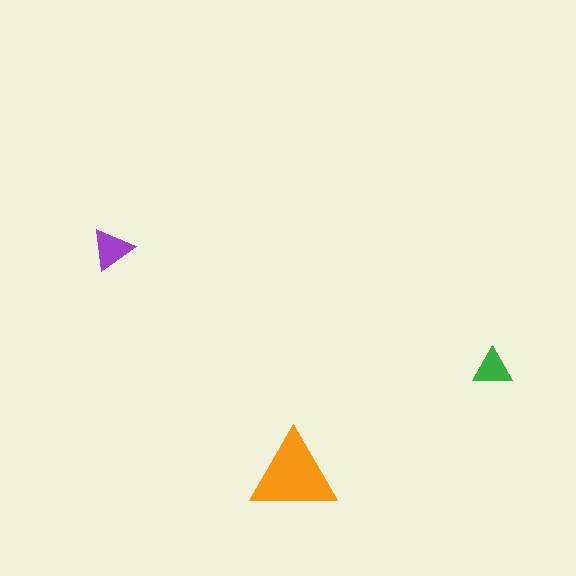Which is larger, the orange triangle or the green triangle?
The orange one.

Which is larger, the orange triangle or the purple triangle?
The orange one.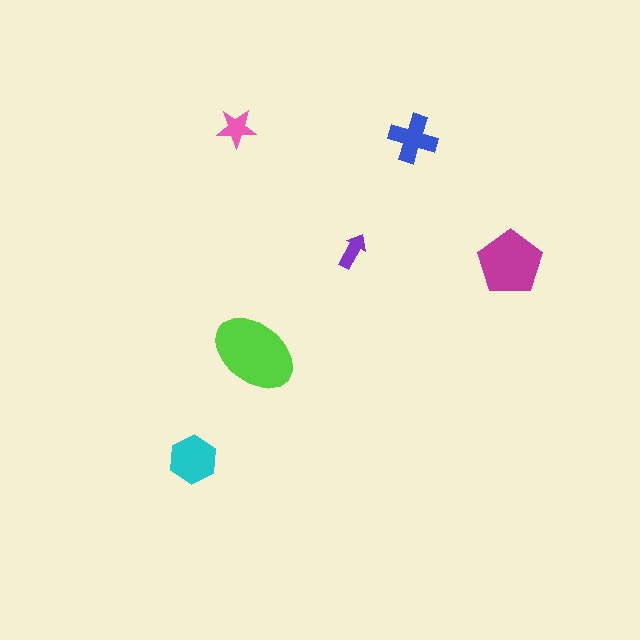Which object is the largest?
The lime ellipse.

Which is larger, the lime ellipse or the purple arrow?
The lime ellipse.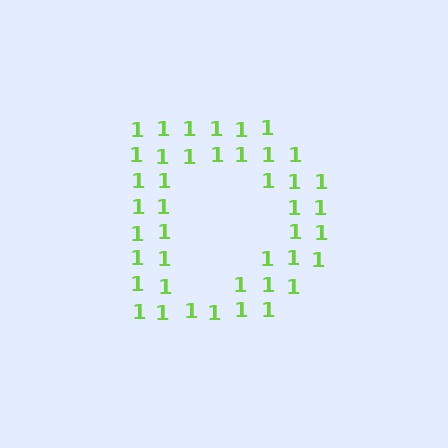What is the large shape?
The large shape is the letter D.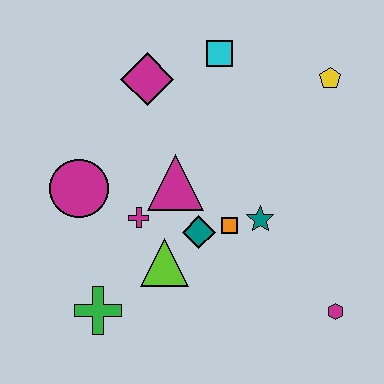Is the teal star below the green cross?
No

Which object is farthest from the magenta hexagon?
The magenta diamond is farthest from the magenta hexagon.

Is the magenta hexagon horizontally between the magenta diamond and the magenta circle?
No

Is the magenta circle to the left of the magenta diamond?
Yes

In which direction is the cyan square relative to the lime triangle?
The cyan square is above the lime triangle.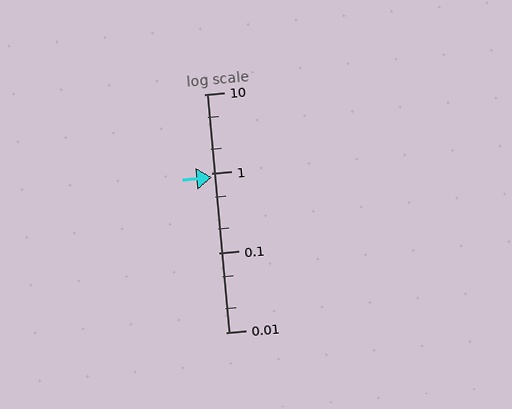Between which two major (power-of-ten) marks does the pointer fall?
The pointer is between 0.1 and 1.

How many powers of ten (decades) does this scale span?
The scale spans 3 decades, from 0.01 to 10.